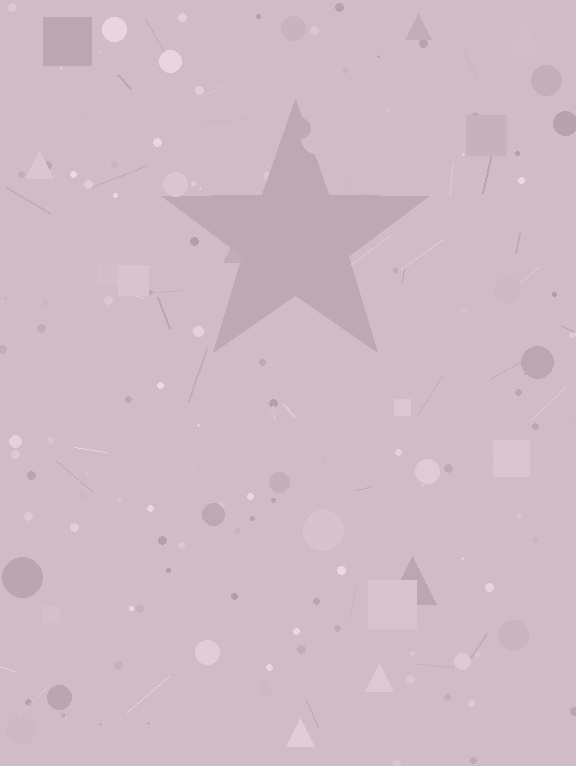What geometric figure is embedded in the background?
A star is embedded in the background.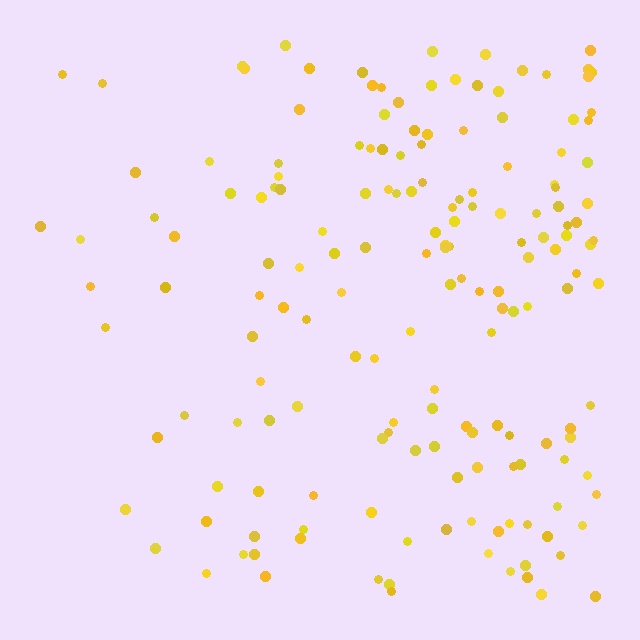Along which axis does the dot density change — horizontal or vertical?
Horizontal.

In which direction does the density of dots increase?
From left to right, with the right side densest.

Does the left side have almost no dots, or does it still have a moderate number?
Still a moderate number, just noticeably fewer than the right.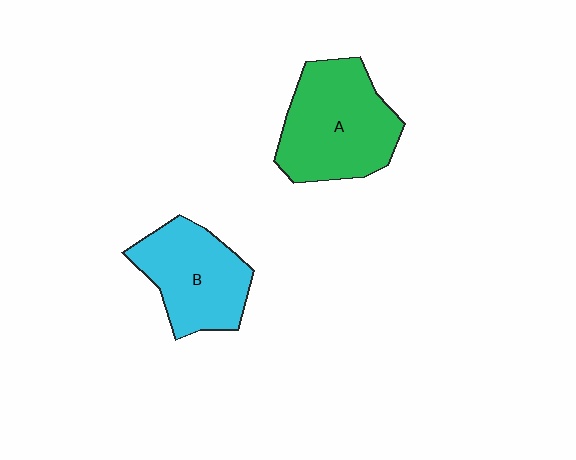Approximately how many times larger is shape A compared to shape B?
Approximately 1.2 times.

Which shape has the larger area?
Shape A (green).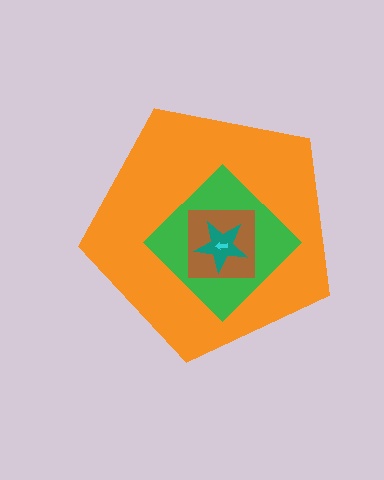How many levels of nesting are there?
5.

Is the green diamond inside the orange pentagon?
Yes.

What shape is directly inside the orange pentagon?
The green diamond.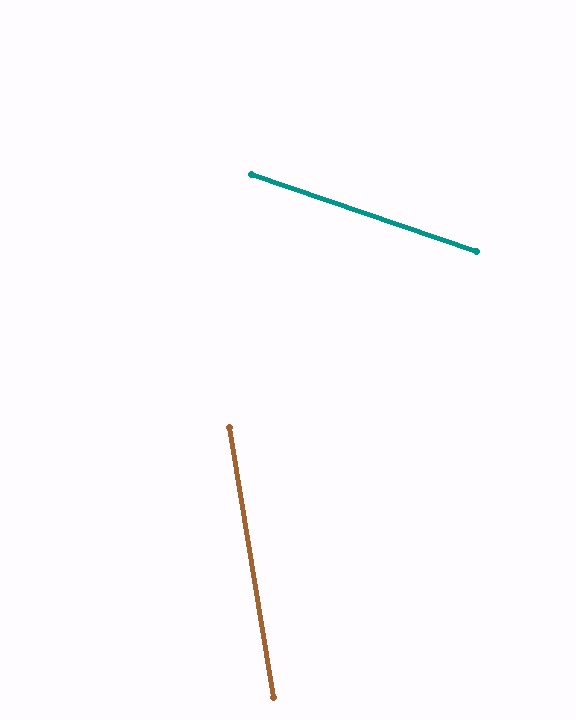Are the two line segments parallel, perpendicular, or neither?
Neither parallel nor perpendicular — they differ by about 62°.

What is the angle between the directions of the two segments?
Approximately 62 degrees.